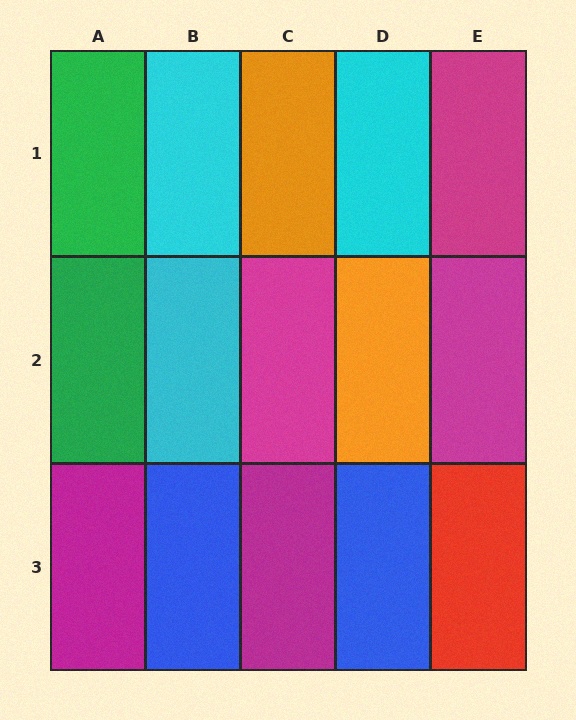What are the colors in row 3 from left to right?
Magenta, blue, magenta, blue, red.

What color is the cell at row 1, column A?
Green.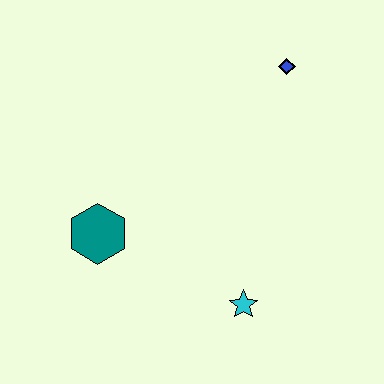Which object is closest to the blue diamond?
The cyan star is closest to the blue diamond.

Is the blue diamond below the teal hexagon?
No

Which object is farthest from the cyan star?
The blue diamond is farthest from the cyan star.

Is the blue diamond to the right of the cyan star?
Yes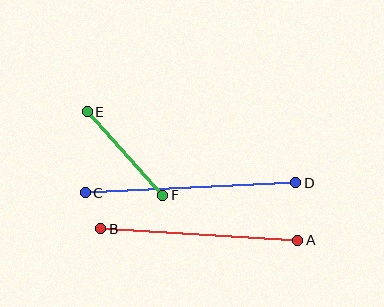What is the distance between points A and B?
The distance is approximately 198 pixels.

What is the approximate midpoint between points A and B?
The midpoint is at approximately (199, 234) pixels.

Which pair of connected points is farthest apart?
Points C and D are farthest apart.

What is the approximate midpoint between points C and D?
The midpoint is at approximately (190, 188) pixels.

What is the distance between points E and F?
The distance is approximately 112 pixels.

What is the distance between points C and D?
The distance is approximately 211 pixels.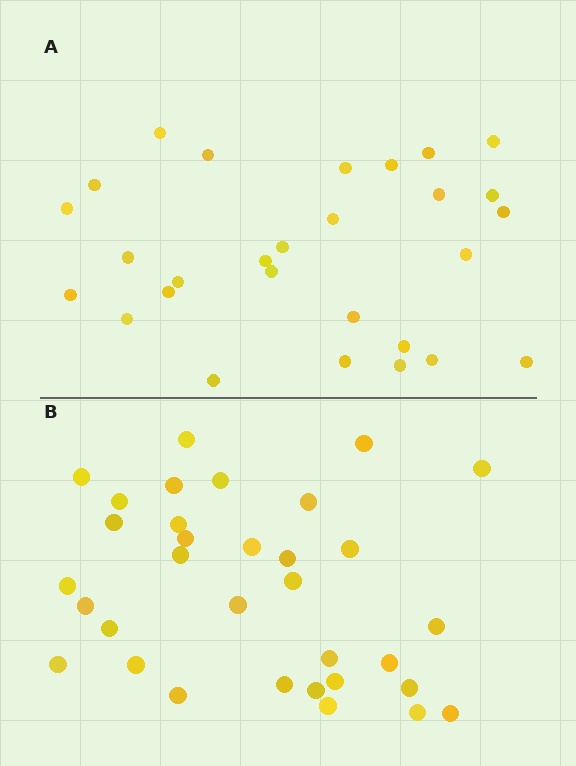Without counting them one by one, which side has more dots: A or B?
Region B (the bottom region) has more dots.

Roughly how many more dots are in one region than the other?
Region B has about 5 more dots than region A.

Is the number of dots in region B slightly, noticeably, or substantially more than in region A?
Region B has only slightly more — the two regions are fairly close. The ratio is roughly 1.2 to 1.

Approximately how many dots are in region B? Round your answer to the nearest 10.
About 30 dots. (The exact count is 33, which rounds to 30.)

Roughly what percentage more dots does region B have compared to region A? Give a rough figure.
About 20% more.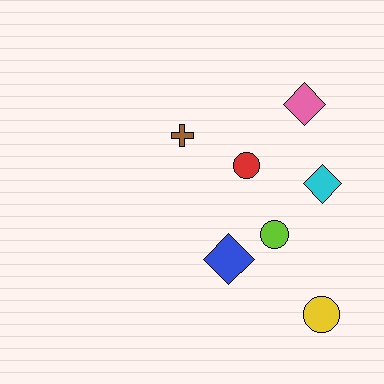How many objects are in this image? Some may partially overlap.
There are 7 objects.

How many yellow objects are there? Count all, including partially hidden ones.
There is 1 yellow object.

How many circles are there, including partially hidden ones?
There are 3 circles.